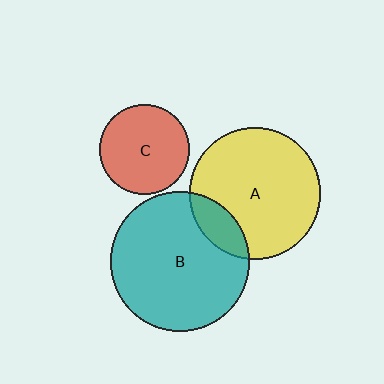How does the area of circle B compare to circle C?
Approximately 2.4 times.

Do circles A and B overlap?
Yes.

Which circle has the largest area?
Circle B (teal).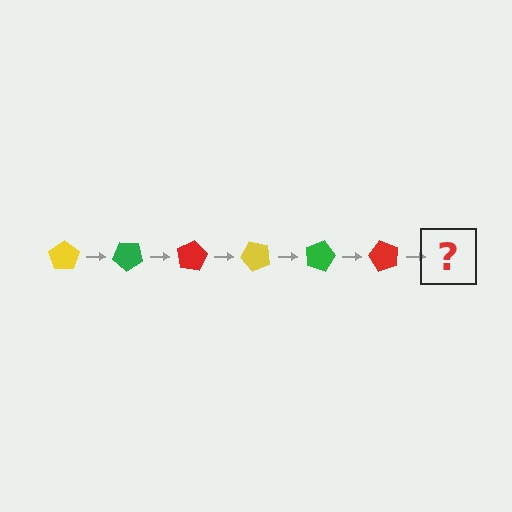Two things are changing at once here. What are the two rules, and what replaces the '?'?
The two rules are that it rotates 40 degrees each step and the color cycles through yellow, green, and red. The '?' should be a yellow pentagon, rotated 240 degrees from the start.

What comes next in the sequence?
The next element should be a yellow pentagon, rotated 240 degrees from the start.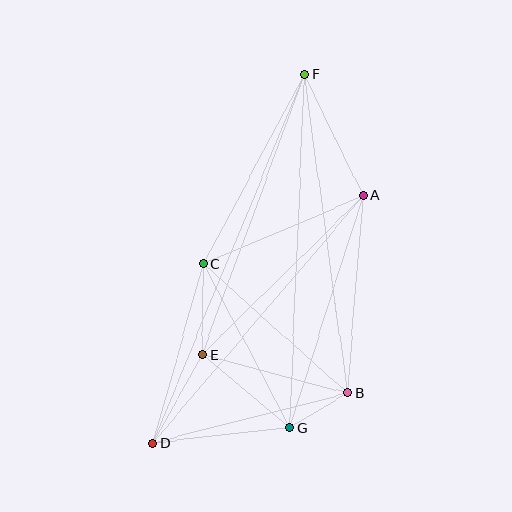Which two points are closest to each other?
Points B and G are closest to each other.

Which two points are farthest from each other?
Points D and F are farthest from each other.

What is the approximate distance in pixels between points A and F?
The distance between A and F is approximately 135 pixels.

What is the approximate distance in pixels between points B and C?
The distance between B and C is approximately 193 pixels.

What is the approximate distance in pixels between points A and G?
The distance between A and G is approximately 243 pixels.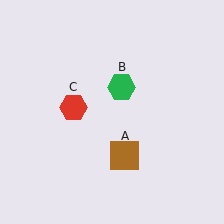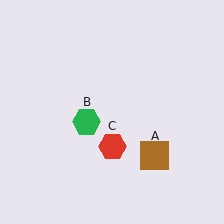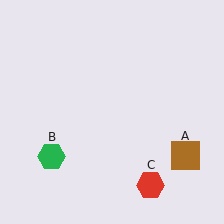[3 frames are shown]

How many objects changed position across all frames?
3 objects changed position: brown square (object A), green hexagon (object B), red hexagon (object C).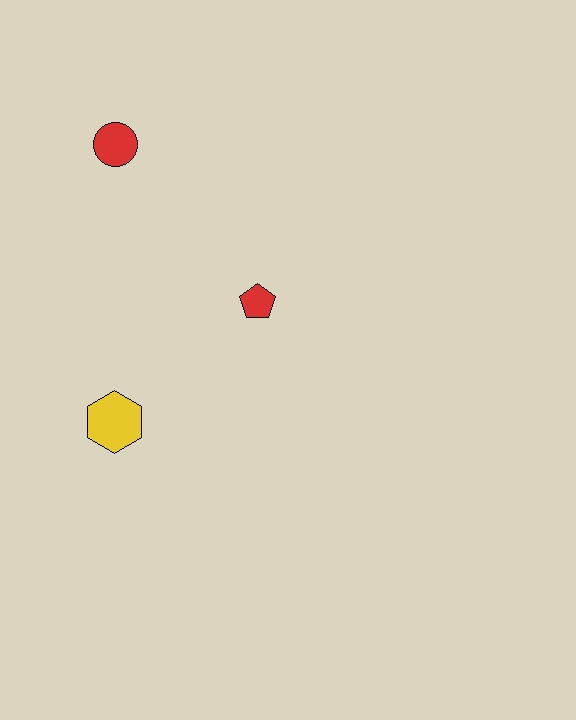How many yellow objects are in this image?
There is 1 yellow object.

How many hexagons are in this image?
There is 1 hexagon.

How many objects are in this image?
There are 3 objects.